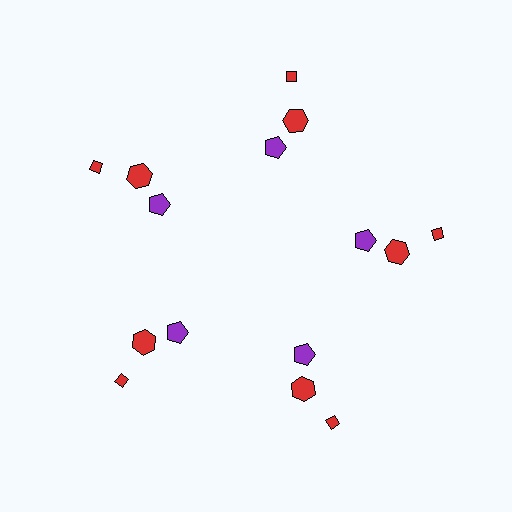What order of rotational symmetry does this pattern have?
This pattern has 5-fold rotational symmetry.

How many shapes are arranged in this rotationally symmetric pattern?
There are 15 shapes, arranged in 5 groups of 3.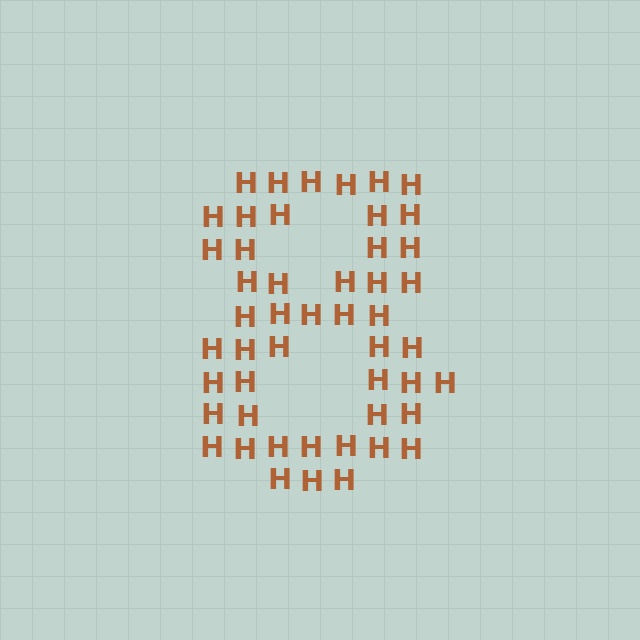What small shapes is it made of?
It is made of small letter H's.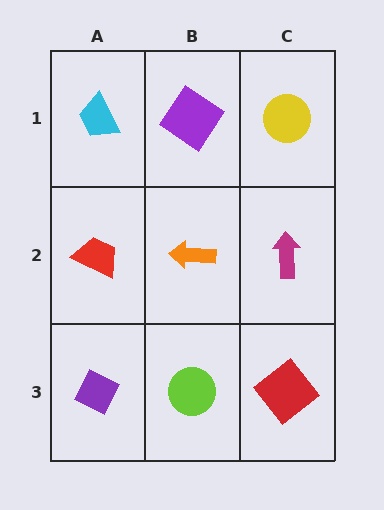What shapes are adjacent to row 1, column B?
An orange arrow (row 2, column B), a cyan trapezoid (row 1, column A), a yellow circle (row 1, column C).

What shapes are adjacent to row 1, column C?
A magenta arrow (row 2, column C), a purple diamond (row 1, column B).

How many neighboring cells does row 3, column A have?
2.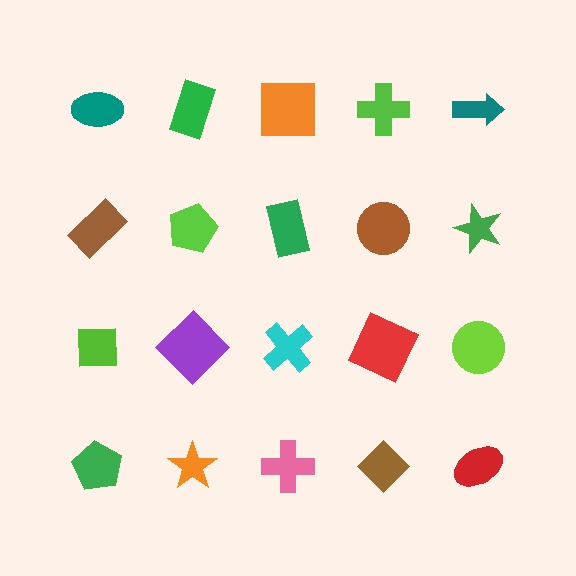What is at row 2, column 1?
A brown rectangle.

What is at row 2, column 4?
A brown circle.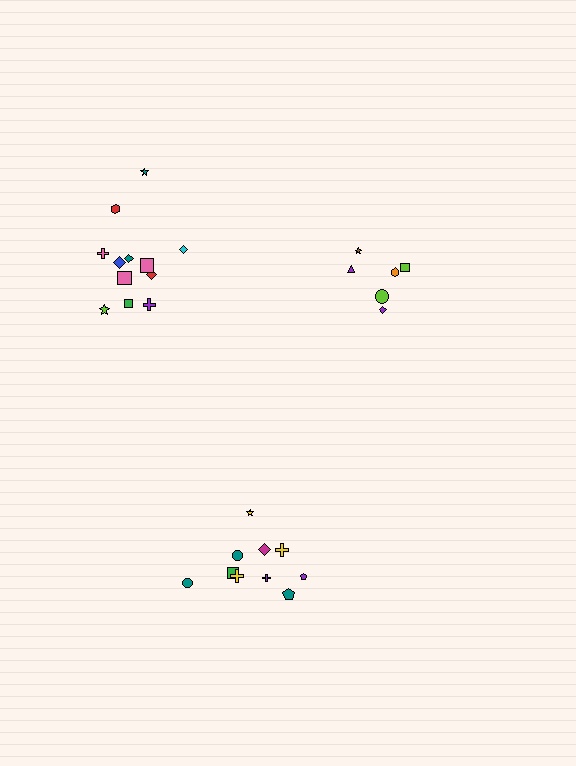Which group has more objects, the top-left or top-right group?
The top-left group.